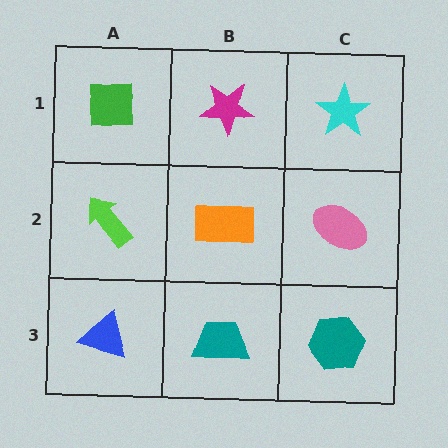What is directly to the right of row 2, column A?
An orange rectangle.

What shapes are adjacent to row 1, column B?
An orange rectangle (row 2, column B), a green square (row 1, column A), a cyan star (row 1, column C).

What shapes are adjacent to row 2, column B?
A magenta star (row 1, column B), a teal trapezoid (row 3, column B), a lime arrow (row 2, column A), a pink ellipse (row 2, column C).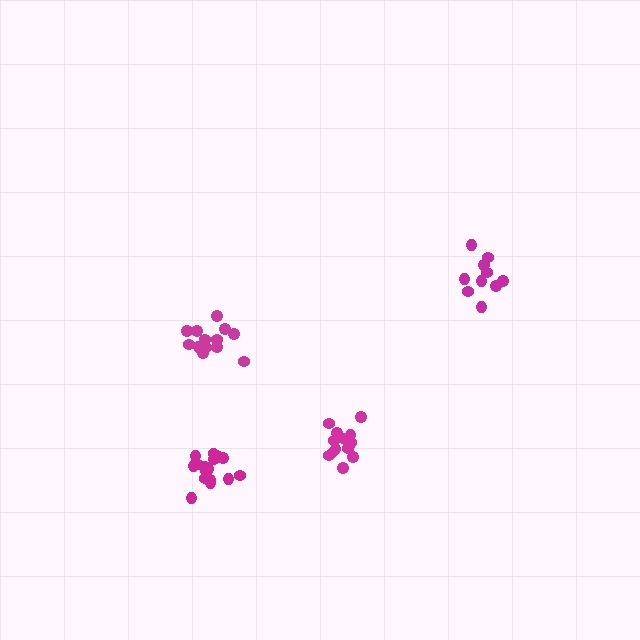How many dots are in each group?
Group 1: 16 dots, Group 2: 14 dots, Group 3: 10 dots, Group 4: 14 dots (54 total).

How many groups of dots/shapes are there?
There are 4 groups.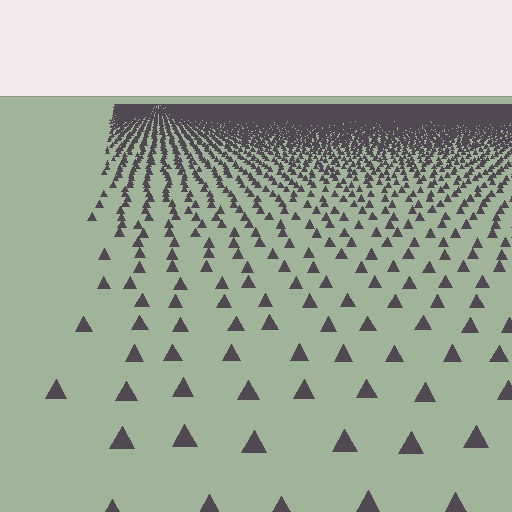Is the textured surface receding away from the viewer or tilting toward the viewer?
The surface is receding away from the viewer. Texture elements get smaller and denser toward the top.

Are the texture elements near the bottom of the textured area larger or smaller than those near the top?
Larger. Near the bottom, elements are closer to the viewer and appear at a bigger on-screen size.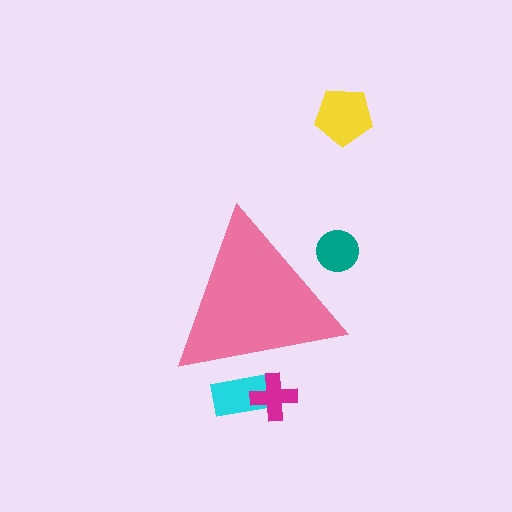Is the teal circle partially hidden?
Yes, the teal circle is partially hidden behind the pink triangle.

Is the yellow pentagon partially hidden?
No, the yellow pentagon is fully visible.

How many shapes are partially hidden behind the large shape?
3 shapes are partially hidden.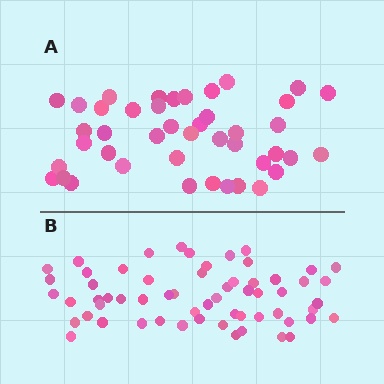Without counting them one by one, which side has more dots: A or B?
Region B (the bottom region) has more dots.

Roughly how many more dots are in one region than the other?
Region B has approximately 15 more dots than region A.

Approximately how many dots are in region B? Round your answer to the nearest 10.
About 60 dots.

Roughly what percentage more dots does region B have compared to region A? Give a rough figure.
About 40% more.